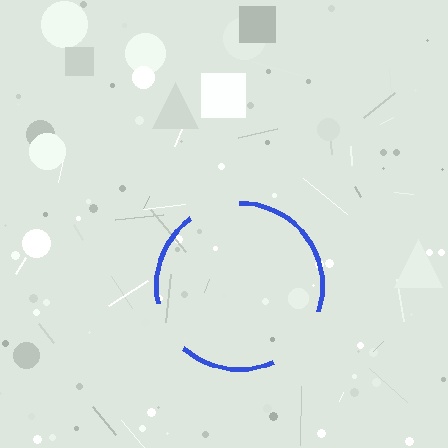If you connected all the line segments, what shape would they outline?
They would outline a circle.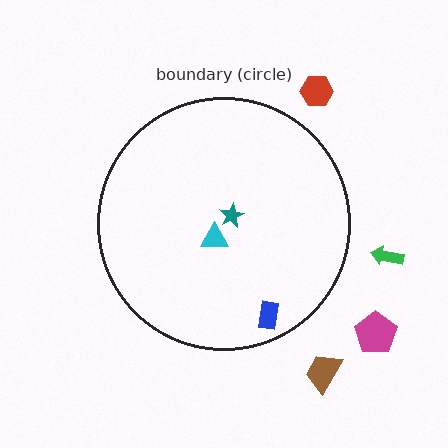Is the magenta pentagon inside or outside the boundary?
Outside.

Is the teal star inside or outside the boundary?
Inside.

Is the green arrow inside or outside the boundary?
Outside.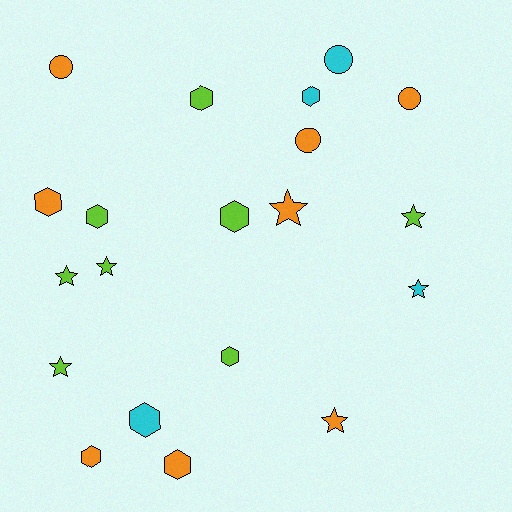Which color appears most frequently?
Orange, with 8 objects.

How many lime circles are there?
There are no lime circles.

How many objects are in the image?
There are 20 objects.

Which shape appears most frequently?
Hexagon, with 9 objects.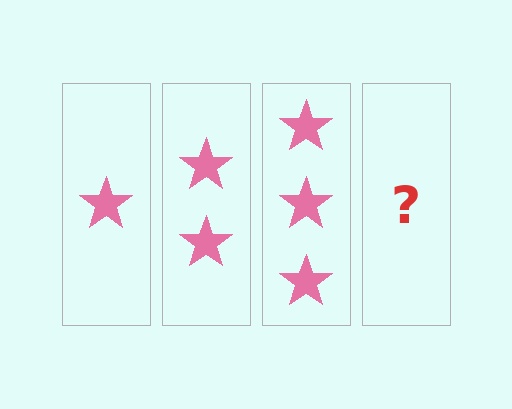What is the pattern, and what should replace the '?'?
The pattern is that each step adds one more star. The '?' should be 4 stars.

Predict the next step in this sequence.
The next step is 4 stars.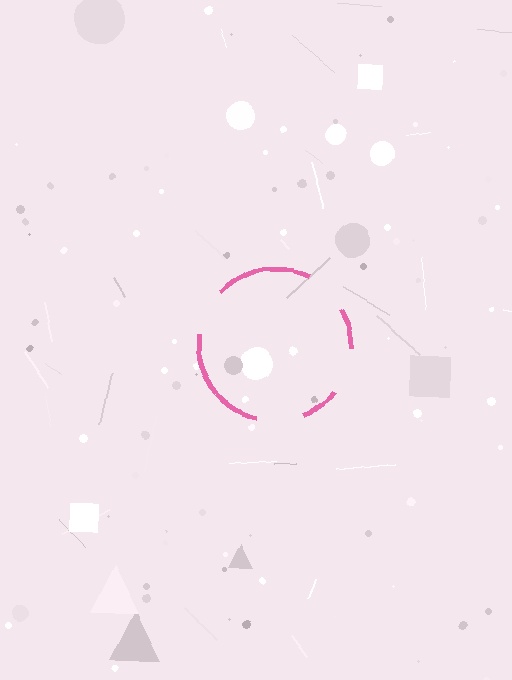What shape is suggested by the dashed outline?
The dashed outline suggests a circle.